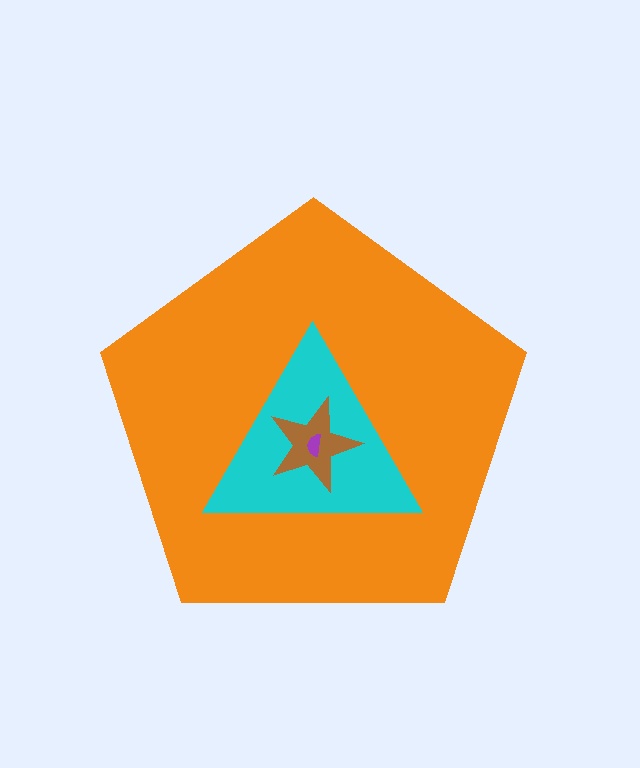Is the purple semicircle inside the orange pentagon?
Yes.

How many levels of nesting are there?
4.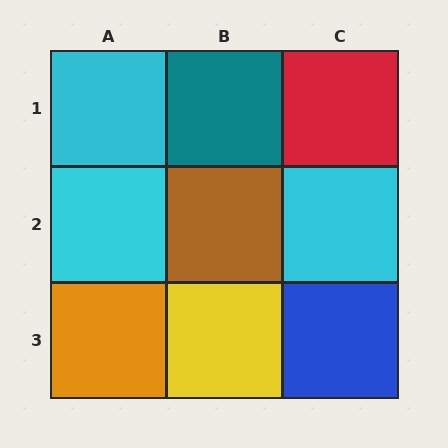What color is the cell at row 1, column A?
Cyan.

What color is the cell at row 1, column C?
Red.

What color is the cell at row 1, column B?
Teal.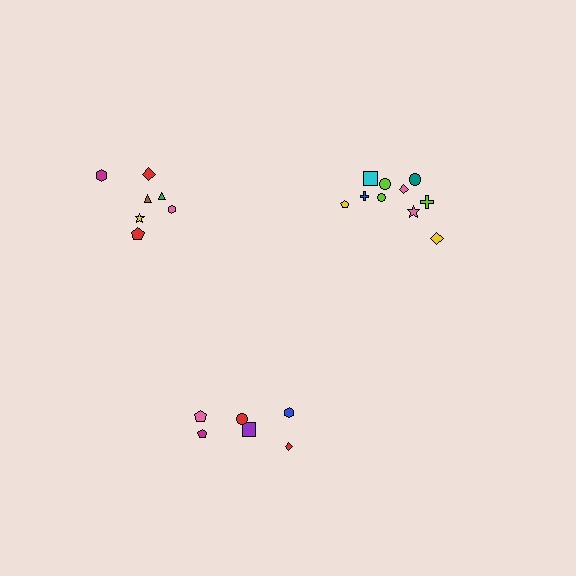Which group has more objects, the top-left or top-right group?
The top-right group.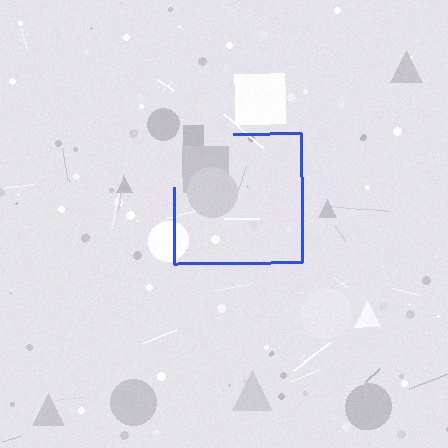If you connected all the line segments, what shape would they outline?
They would outline a square.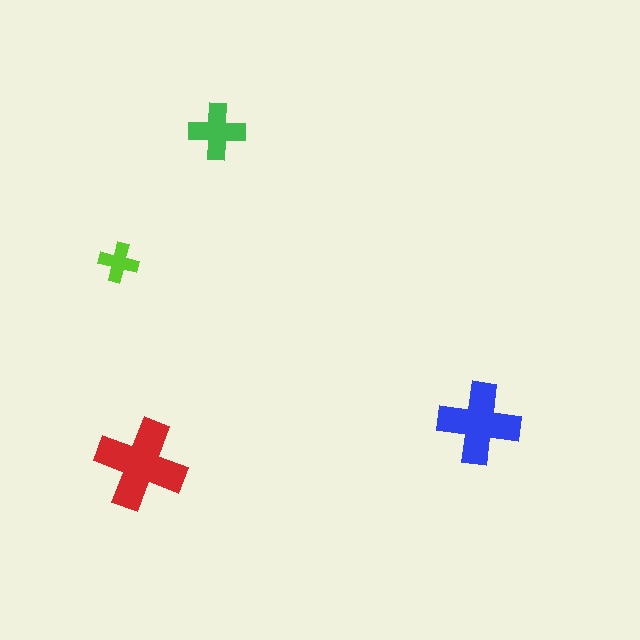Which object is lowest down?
The red cross is bottommost.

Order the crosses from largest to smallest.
the red one, the blue one, the green one, the lime one.